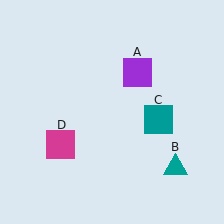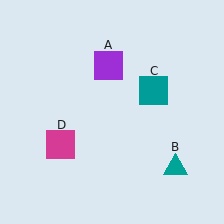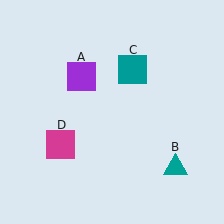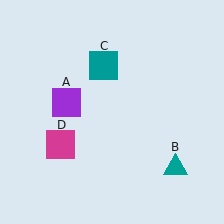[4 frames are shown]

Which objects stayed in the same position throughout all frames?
Teal triangle (object B) and magenta square (object D) remained stationary.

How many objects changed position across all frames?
2 objects changed position: purple square (object A), teal square (object C).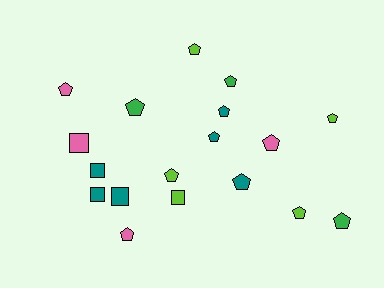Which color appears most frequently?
Teal, with 6 objects.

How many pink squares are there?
There is 1 pink square.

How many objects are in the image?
There are 18 objects.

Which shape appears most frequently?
Pentagon, with 13 objects.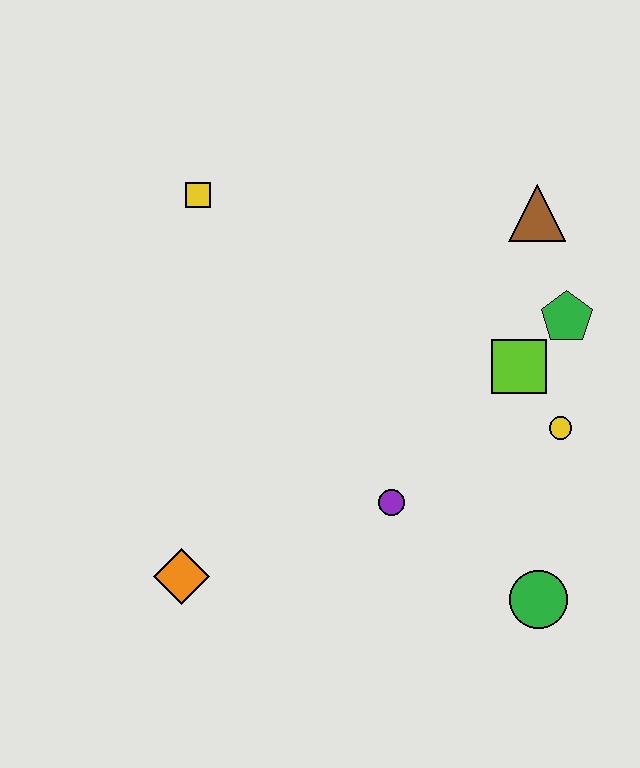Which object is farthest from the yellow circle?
The yellow square is farthest from the yellow circle.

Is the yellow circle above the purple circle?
Yes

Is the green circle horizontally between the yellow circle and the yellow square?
Yes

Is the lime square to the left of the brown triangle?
Yes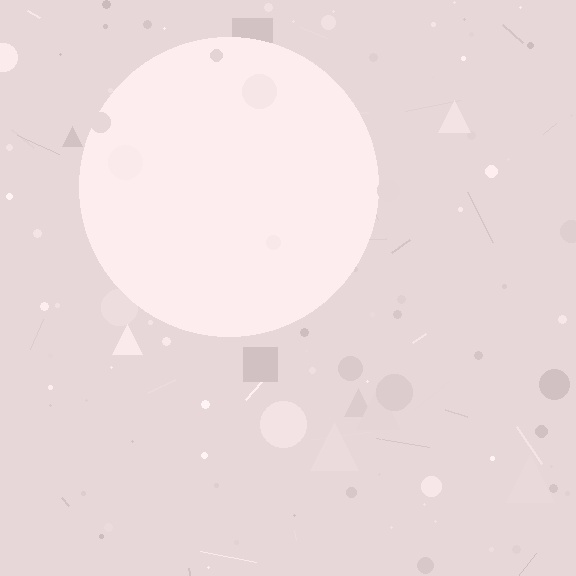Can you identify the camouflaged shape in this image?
The camouflaged shape is a circle.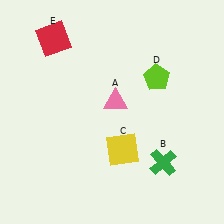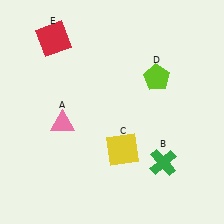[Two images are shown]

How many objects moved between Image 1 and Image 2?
1 object moved between the two images.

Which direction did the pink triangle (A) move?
The pink triangle (A) moved left.